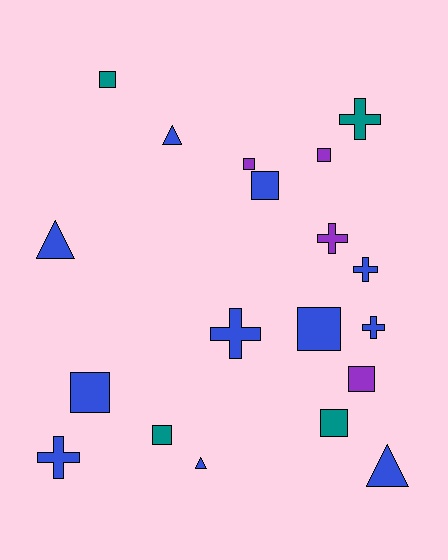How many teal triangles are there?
There are no teal triangles.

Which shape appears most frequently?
Square, with 9 objects.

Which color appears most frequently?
Blue, with 11 objects.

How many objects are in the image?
There are 19 objects.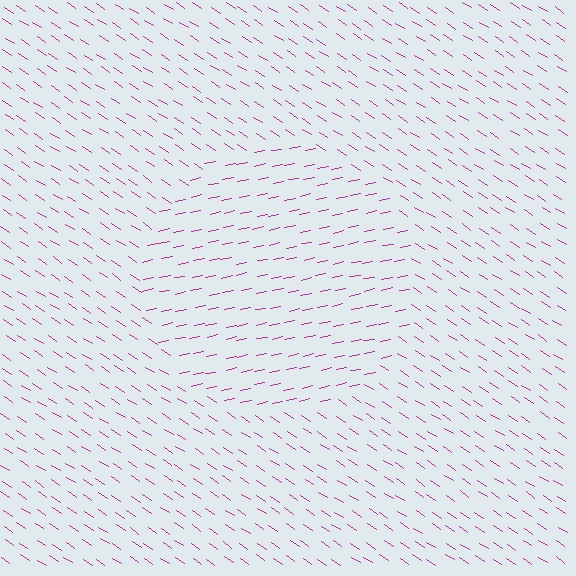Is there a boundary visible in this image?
Yes, there is a texture boundary formed by a change in line orientation.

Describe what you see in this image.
The image is filled with small magenta line segments. A circle region in the image has lines oriented differently from the surrounding lines, creating a visible texture boundary.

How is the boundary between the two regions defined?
The boundary is defined purely by a change in line orientation (approximately 45 degrees difference). All lines are the same color and thickness.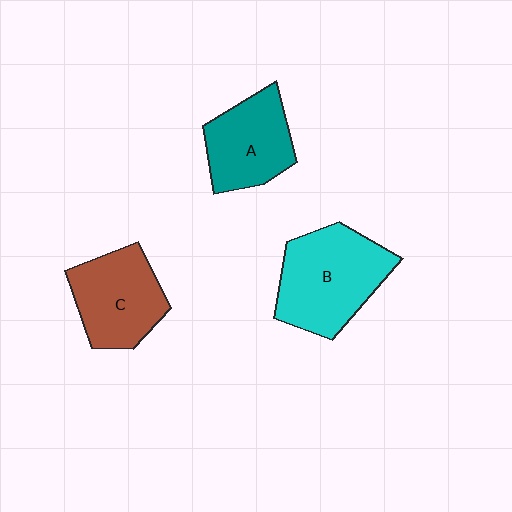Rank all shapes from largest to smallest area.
From largest to smallest: B (cyan), C (brown), A (teal).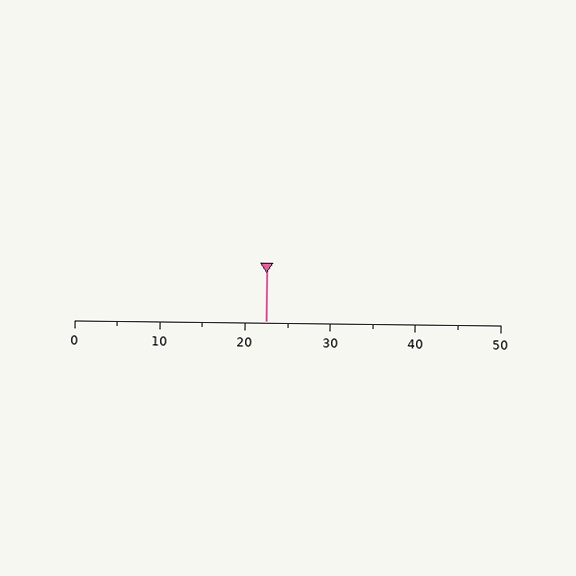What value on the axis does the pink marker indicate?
The marker indicates approximately 22.5.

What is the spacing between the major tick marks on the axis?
The major ticks are spaced 10 apart.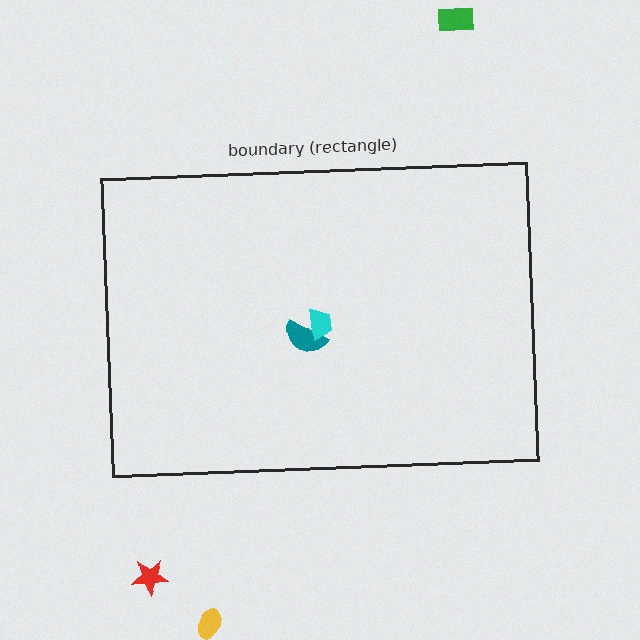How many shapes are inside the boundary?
2 inside, 3 outside.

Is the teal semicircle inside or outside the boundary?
Inside.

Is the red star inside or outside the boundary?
Outside.